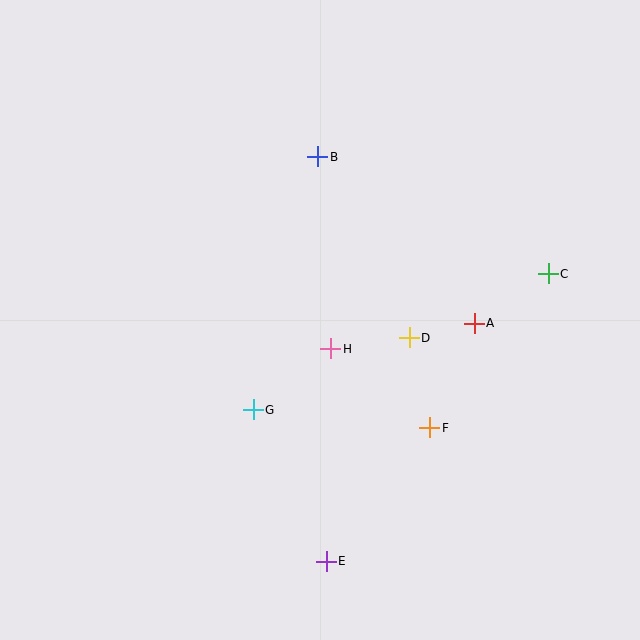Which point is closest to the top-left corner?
Point B is closest to the top-left corner.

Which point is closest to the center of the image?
Point H at (330, 349) is closest to the center.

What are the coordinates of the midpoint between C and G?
The midpoint between C and G is at (401, 342).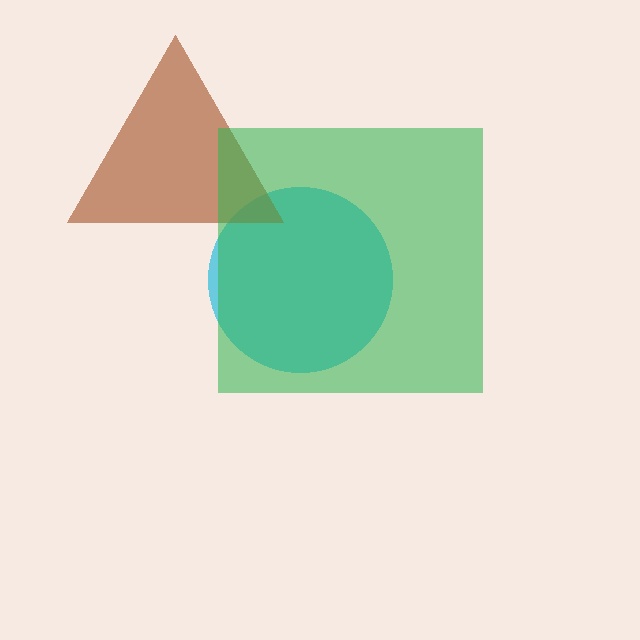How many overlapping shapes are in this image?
There are 3 overlapping shapes in the image.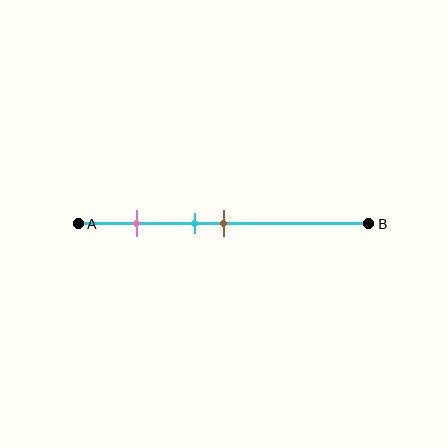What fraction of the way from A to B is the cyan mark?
The cyan mark is approximately 40% (0.4) of the way from A to B.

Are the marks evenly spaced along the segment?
No, the marks are not evenly spaced.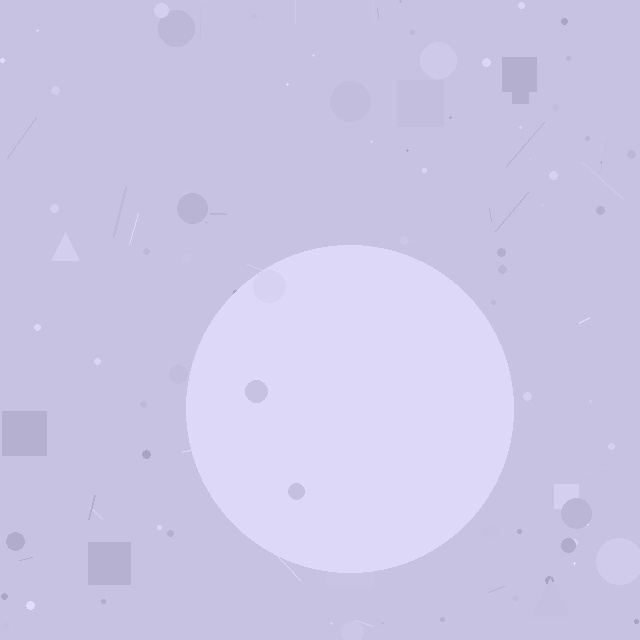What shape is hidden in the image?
A circle is hidden in the image.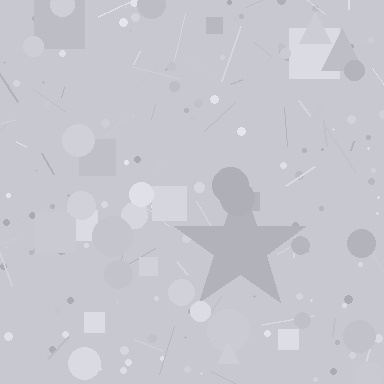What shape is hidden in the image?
A star is hidden in the image.